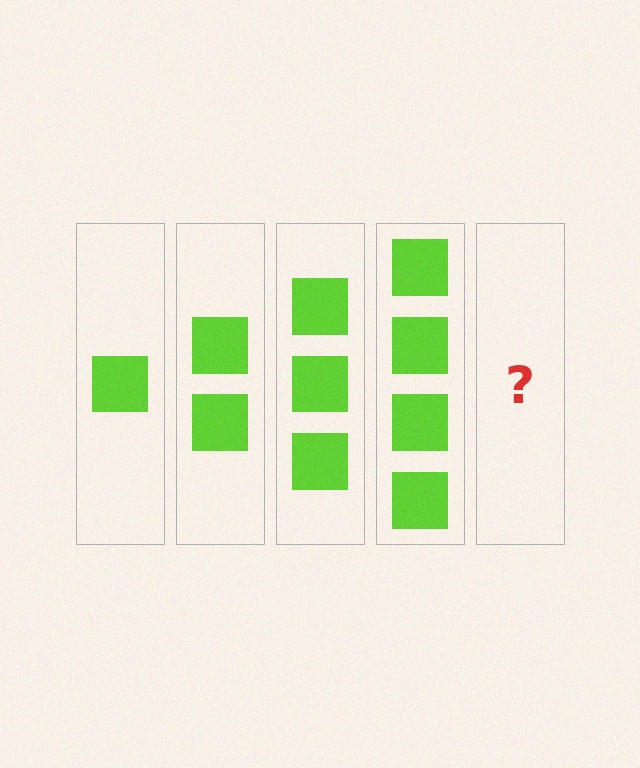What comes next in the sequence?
The next element should be 5 squares.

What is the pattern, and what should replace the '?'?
The pattern is that each step adds one more square. The '?' should be 5 squares.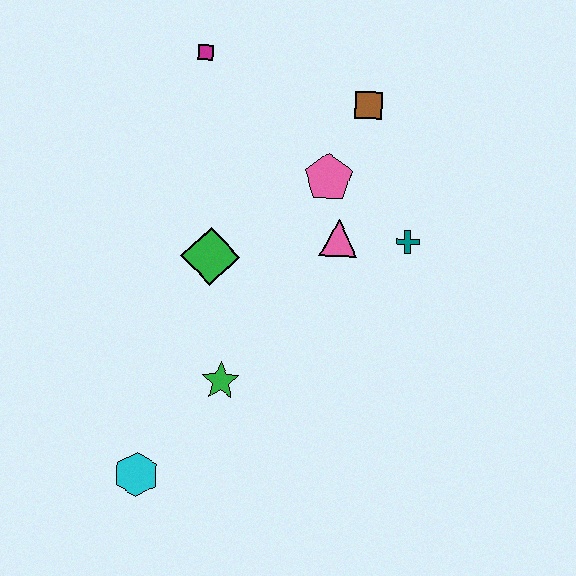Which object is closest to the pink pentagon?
The pink triangle is closest to the pink pentagon.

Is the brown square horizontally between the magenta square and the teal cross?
Yes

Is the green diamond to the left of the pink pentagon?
Yes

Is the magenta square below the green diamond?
No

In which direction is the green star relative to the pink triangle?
The green star is below the pink triangle.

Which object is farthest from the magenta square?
The cyan hexagon is farthest from the magenta square.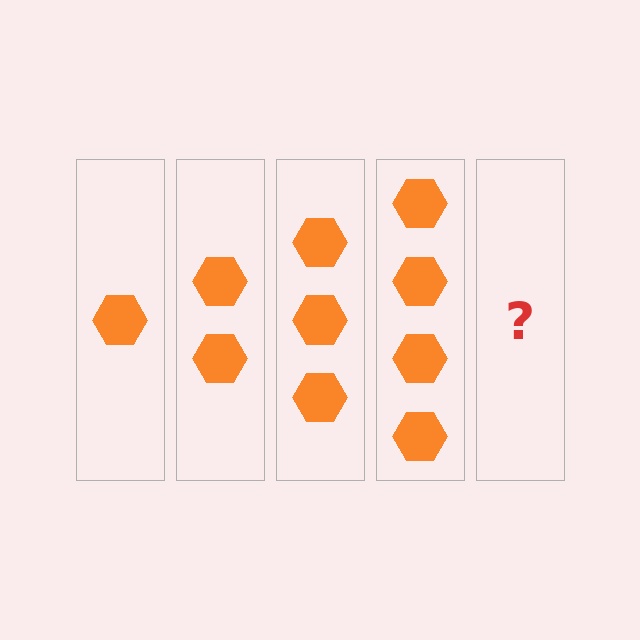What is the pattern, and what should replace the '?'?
The pattern is that each step adds one more hexagon. The '?' should be 5 hexagons.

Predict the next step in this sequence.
The next step is 5 hexagons.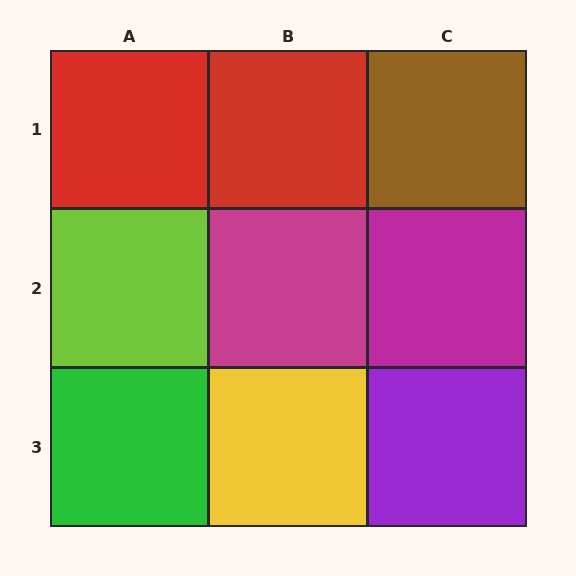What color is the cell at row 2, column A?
Lime.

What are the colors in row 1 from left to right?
Red, red, brown.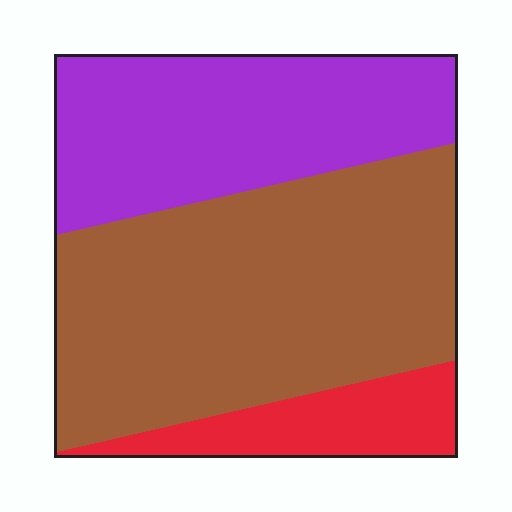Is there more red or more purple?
Purple.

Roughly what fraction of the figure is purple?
Purple takes up about one third (1/3) of the figure.